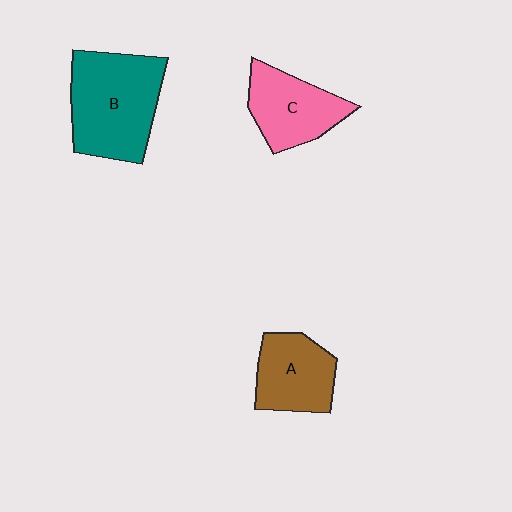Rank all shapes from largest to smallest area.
From largest to smallest: B (teal), C (pink), A (brown).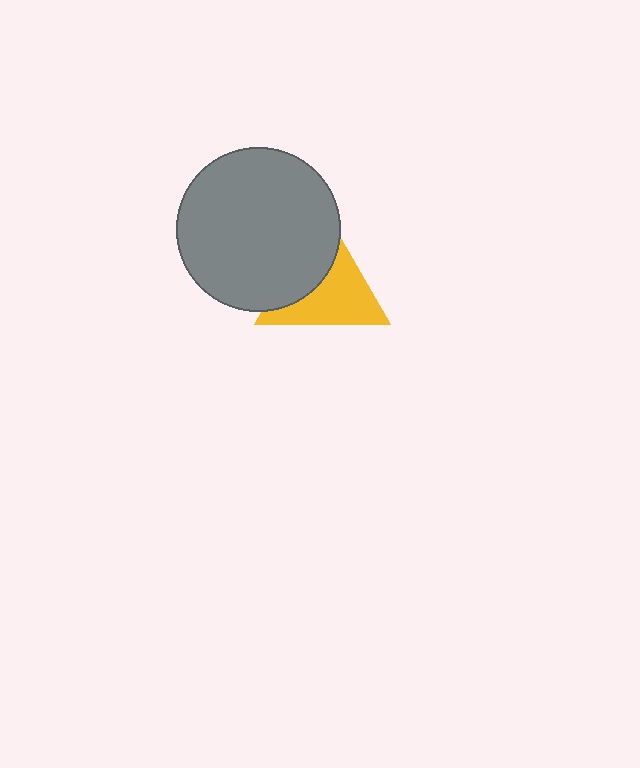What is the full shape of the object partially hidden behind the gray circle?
The partially hidden object is a yellow triangle.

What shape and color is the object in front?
The object in front is a gray circle.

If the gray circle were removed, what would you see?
You would see the complete yellow triangle.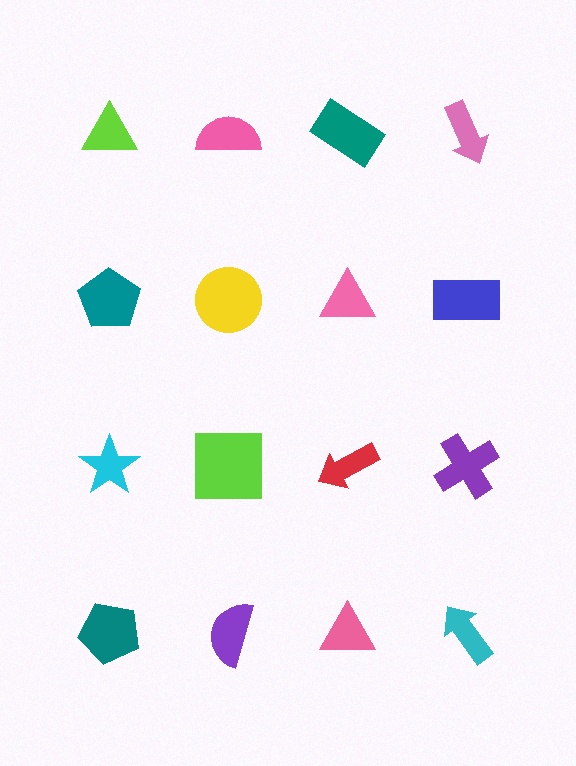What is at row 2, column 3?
A pink triangle.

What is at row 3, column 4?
A purple cross.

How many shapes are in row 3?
4 shapes.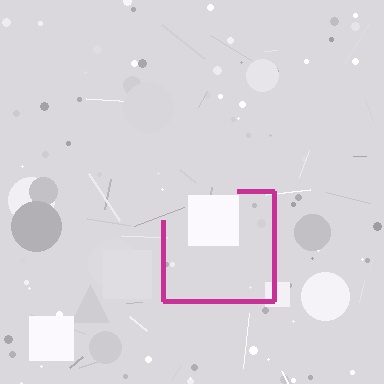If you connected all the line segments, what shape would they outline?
They would outline a square.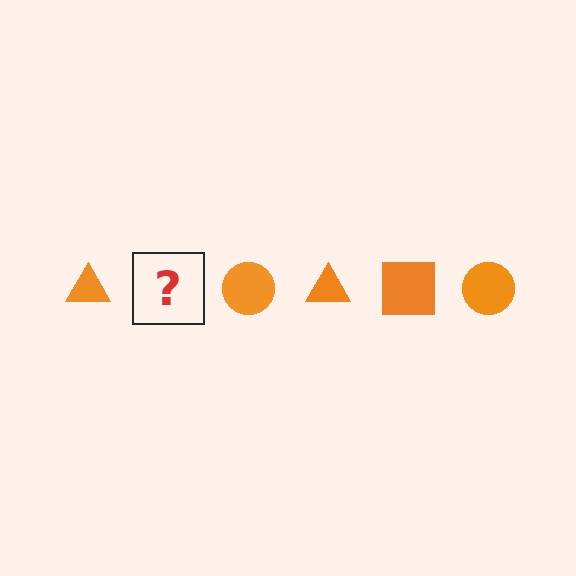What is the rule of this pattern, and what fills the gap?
The rule is that the pattern cycles through triangle, square, circle shapes in orange. The gap should be filled with an orange square.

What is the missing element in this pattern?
The missing element is an orange square.